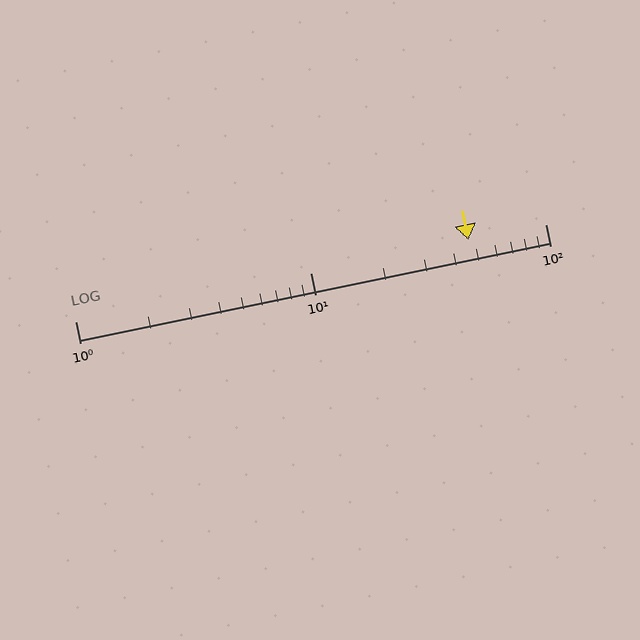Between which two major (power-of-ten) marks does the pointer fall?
The pointer is between 10 and 100.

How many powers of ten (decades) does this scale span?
The scale spans 2 decades, from 1 to 100.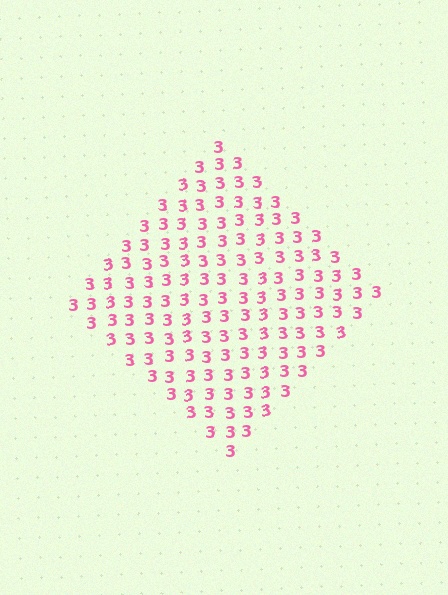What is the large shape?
The large shape is a diamond.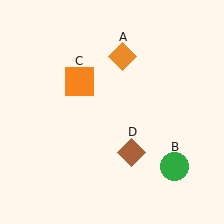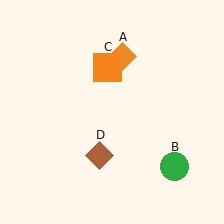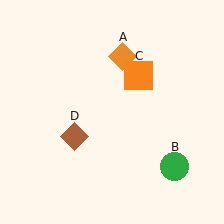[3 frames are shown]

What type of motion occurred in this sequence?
The orange square (object C), brown diamond (object D) rotated clockwise around the center of the scene.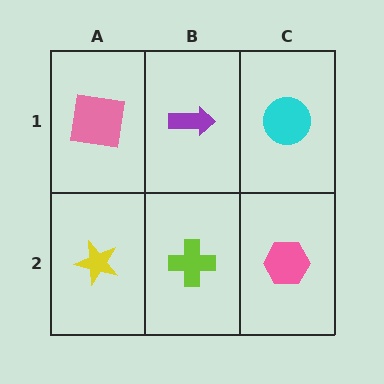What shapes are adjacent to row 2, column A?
A pink square (row 1, column A), a lime cross (row 2, column B).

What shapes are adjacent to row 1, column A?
A yellow star (row 2, column A), a purple arrow (row 1, column B).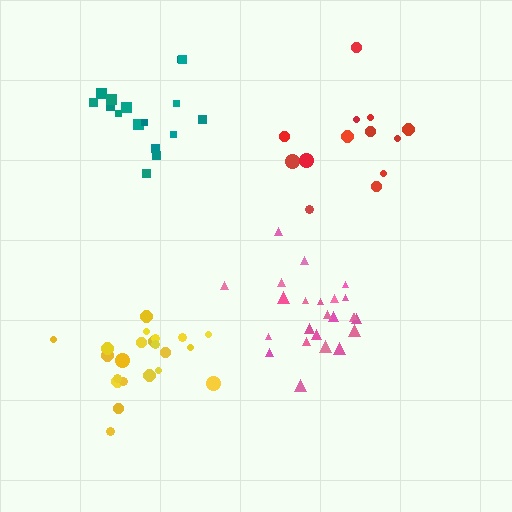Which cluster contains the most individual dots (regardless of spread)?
Pink (24).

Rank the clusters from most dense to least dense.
yellow, pink, teal, red.